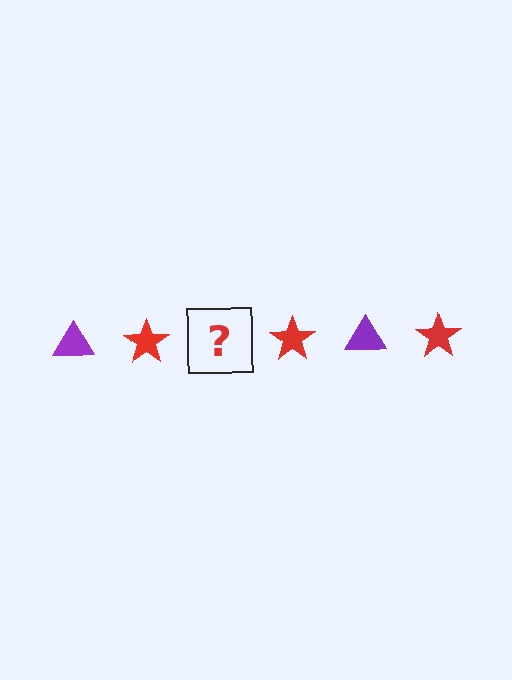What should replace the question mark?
The question mark should be replaced with a purple triangle.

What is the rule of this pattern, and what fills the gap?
The rule is that the pattern alternates between purple triangle and red star. The gap should be filled with a purple triangle.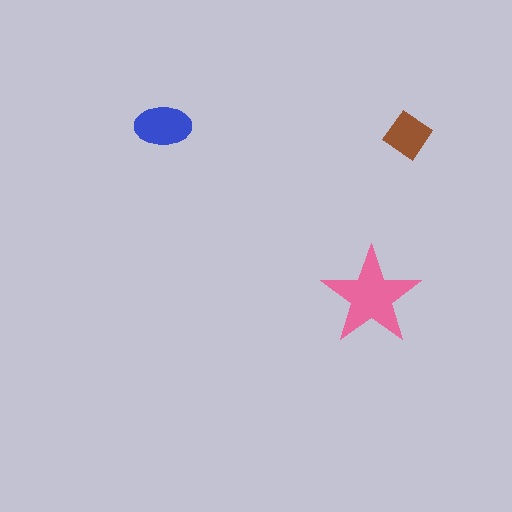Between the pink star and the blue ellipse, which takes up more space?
The pink star.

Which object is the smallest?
The brown diamond.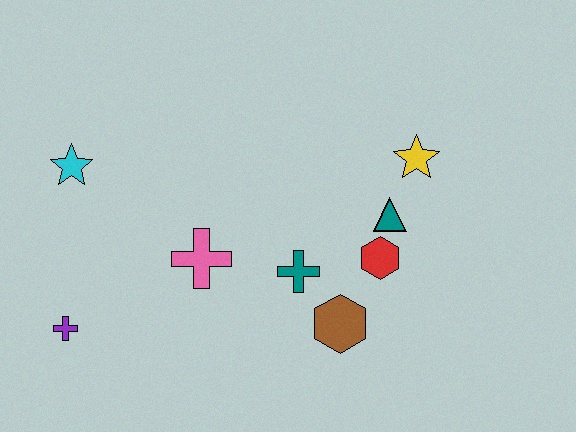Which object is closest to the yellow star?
The teal triangle is closest to the yellow star.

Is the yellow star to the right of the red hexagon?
Yes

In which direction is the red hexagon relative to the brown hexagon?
The red hexagon is above the brown hexagon.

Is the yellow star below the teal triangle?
No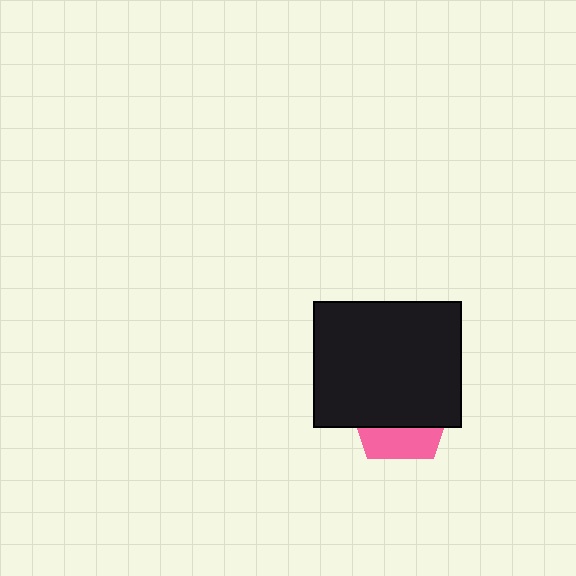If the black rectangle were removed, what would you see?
You would see the complete pink pentagon.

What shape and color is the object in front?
The object in front is a black rectangle.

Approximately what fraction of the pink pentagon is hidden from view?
Roughly 68% of the pink pentagon is hidden behind the black rectangle.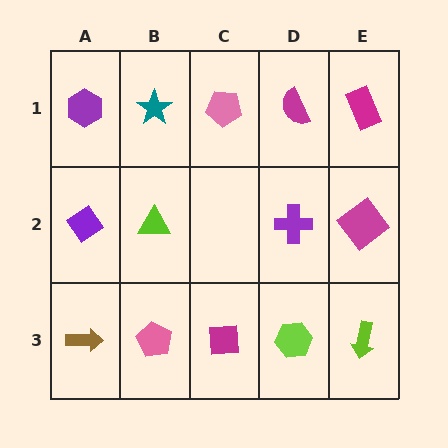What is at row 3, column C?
A magenta square.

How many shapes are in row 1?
5 shapes.